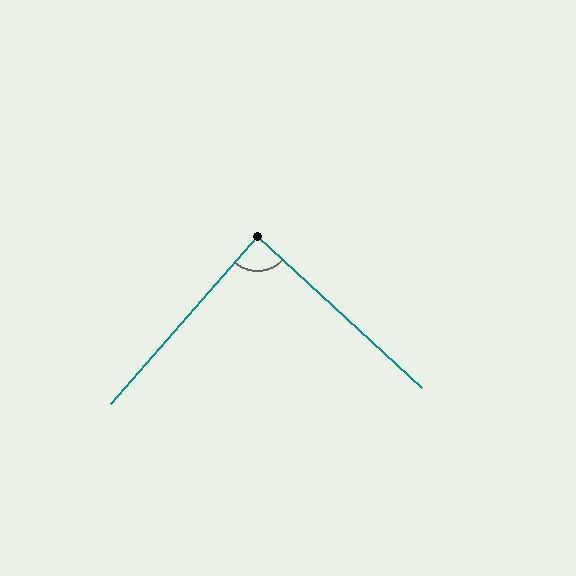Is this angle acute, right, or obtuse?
It is approximately a right angle.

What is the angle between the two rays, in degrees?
Approximately 89 degrees.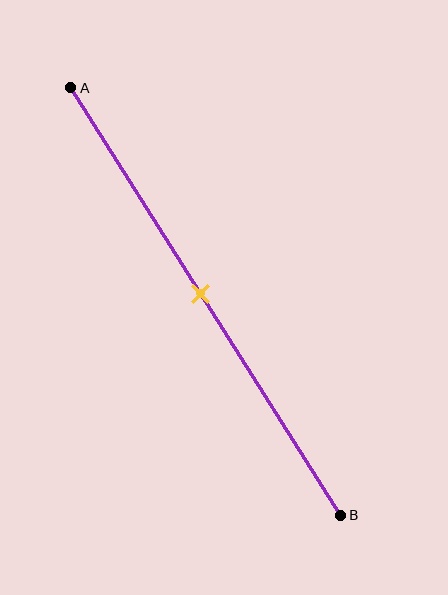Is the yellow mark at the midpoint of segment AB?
Yes, the mark is approximately at the midpoint.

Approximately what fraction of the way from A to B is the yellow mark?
The yellow mark is approximately 50% of the way from A to B.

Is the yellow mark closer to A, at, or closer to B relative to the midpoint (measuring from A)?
The yellow mark is approximately at the midpoint of segment AB.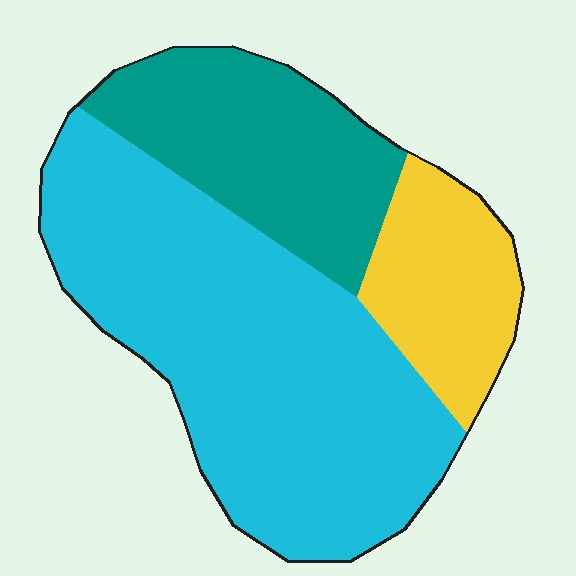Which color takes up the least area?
Yellow, at roughly 15%.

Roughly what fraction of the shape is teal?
Teal takes up about one quarter (1/4) of the shape.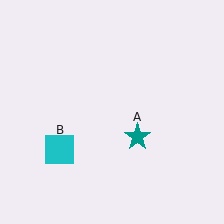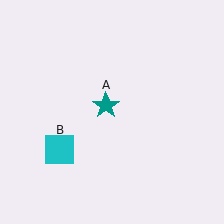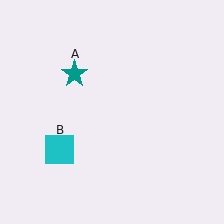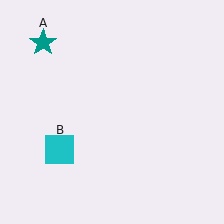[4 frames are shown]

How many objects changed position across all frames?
1 object changed position: teal star (object A).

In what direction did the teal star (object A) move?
The teal star (object A) moved up and to the left.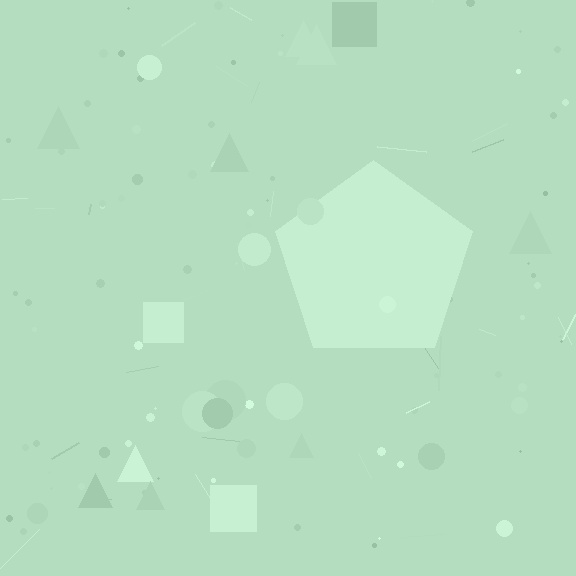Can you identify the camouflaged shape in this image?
The camouflaged shape is a pentagon.